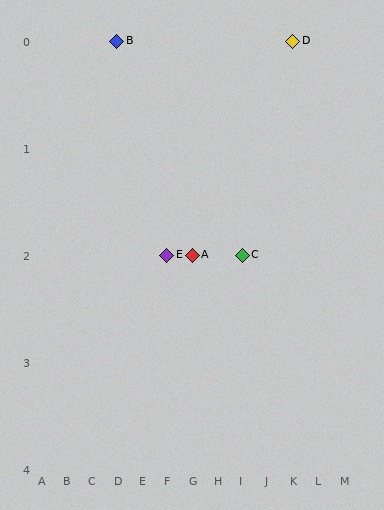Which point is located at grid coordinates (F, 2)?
Point E is at (F, 2).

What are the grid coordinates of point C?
Point C is at grid coordinates (I, 2).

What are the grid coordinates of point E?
Point E is at grid coordinates (F, 2).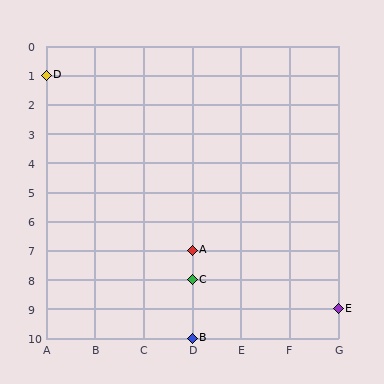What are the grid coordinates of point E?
Point E is at grid coordinates (G, 9).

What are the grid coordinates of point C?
Point C is at grid coordinates (D, 8).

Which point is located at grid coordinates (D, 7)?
Point A is at (D, 7).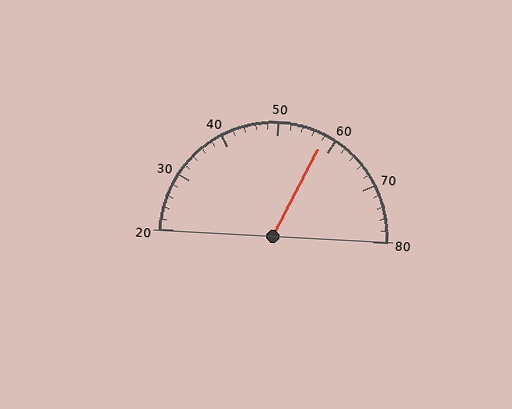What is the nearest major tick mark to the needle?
The nearest major tick mark is 60.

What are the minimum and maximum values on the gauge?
The gauge ranges from 20 to 80.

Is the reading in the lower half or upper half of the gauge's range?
The reading is in the upper half of the range (20 to 80).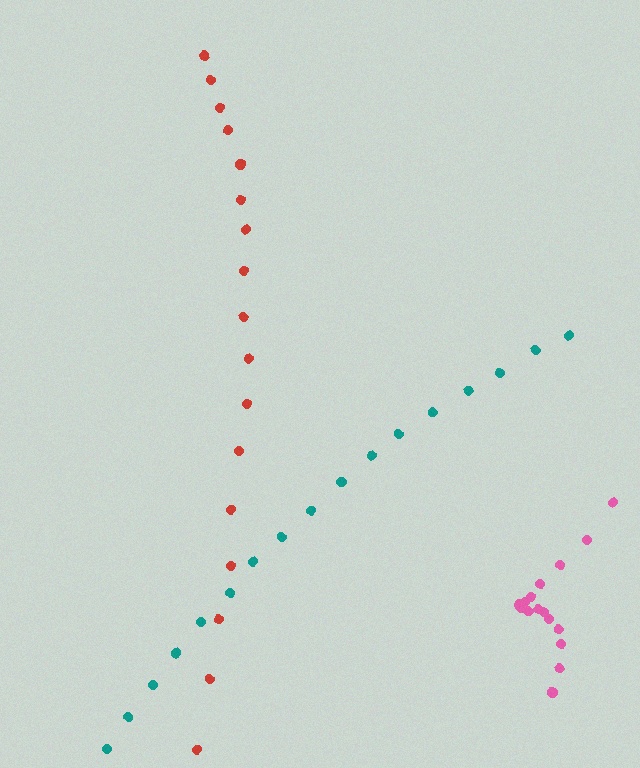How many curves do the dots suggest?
There are 3 distinct paths.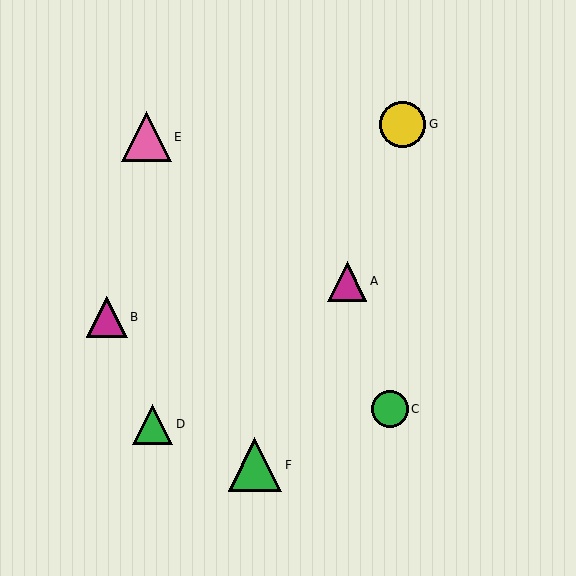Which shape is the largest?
The green triangle (labeled F) is the largest.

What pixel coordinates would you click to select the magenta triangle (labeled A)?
Click at (347, 281) to select the magenta triangle A.